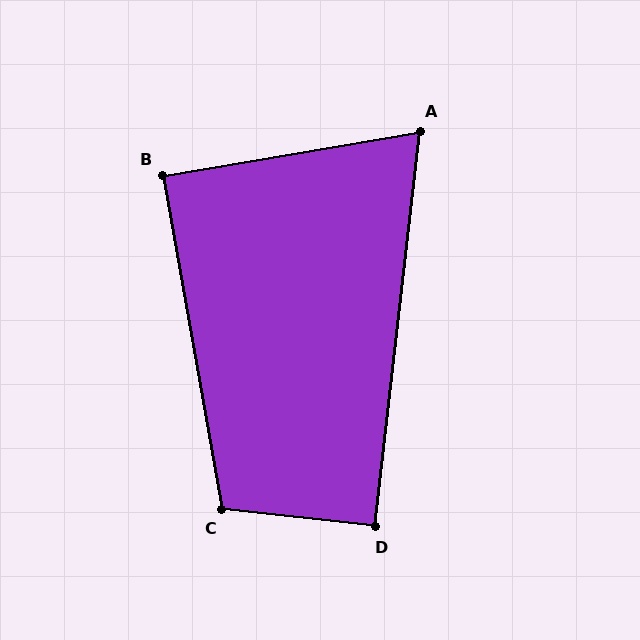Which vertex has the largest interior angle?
C, at approximately 106 degrees.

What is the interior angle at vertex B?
Approximately 90 degrees (approximately right).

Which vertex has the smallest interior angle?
A, at approximately 74 degrees.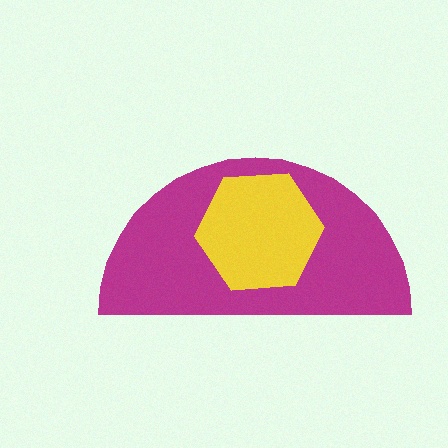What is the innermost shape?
The yellow hexagon.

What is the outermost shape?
The magenta semicircle.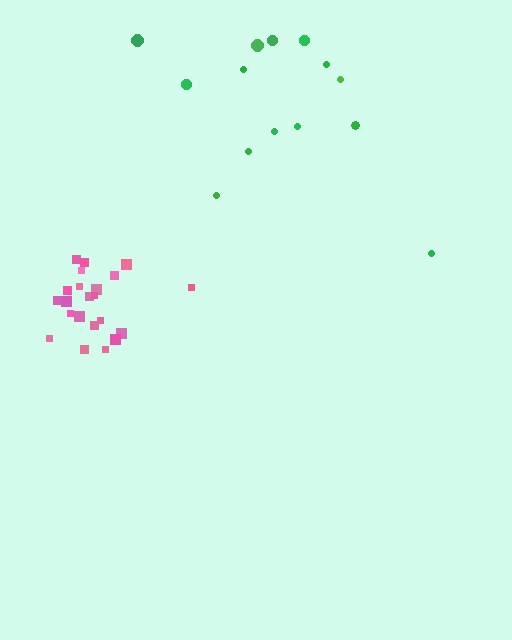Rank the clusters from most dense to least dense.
pink, green.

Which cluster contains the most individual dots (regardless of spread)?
Pink (22).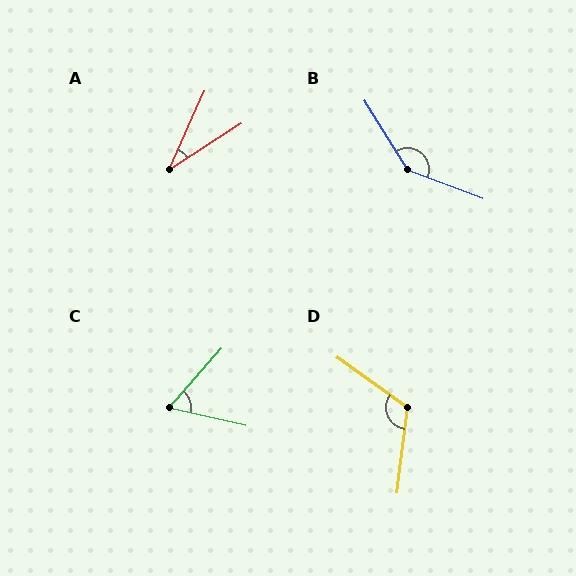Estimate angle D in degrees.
Approximately 119 degrees.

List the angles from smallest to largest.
A (33°), C (62°), D (119°), B (142°).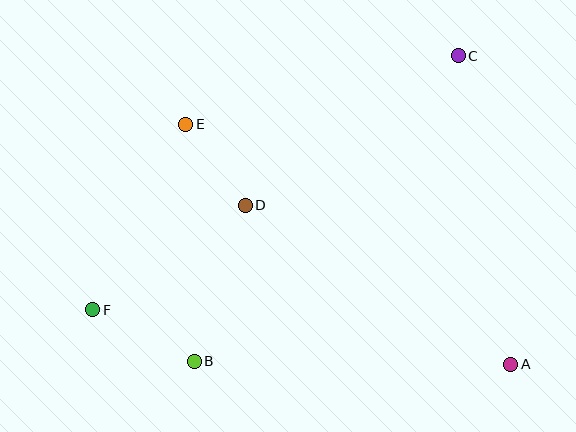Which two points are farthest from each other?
Points C and F are farthest from each other.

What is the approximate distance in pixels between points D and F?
The distance between D and F is approximately 185 pixels.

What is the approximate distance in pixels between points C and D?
The distance between C and D is approximately 260 pixels.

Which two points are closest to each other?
Points D and E are closest to each other.